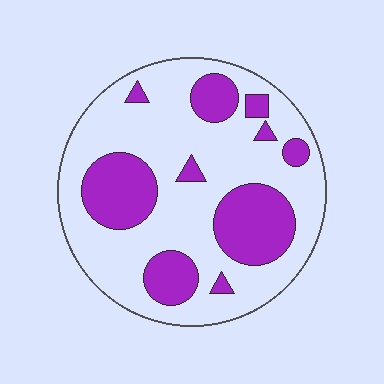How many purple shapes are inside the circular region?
10.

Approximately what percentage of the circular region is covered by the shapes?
Approximately 30%.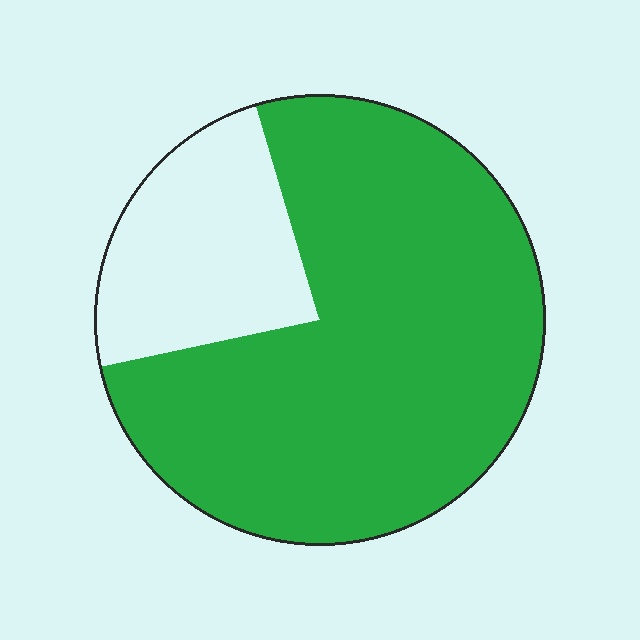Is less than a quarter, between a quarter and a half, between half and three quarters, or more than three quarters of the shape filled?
More than three quarters.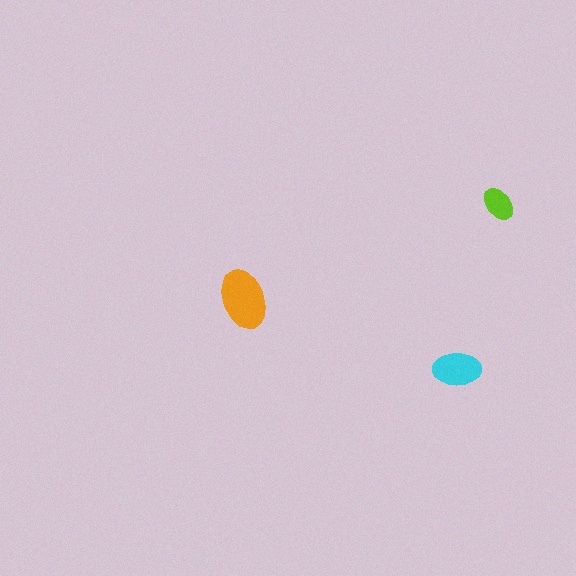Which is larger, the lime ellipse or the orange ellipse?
The orange one.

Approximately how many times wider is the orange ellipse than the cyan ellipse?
About 1.5 times wider.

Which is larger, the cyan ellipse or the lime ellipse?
The cyan one.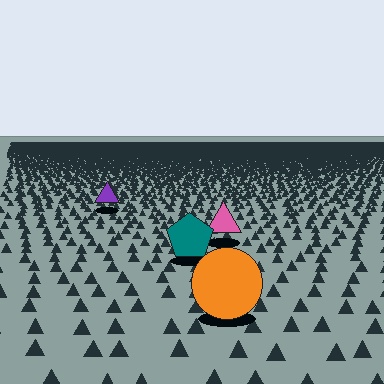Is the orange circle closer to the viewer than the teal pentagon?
Yes. The orange circle is closer — you can tell from the texture gradient: the ground texture is coarser near it.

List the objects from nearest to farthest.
From nearest to farthest: the orange circle, the teal pentagon, the pink triangle, the purple triangle.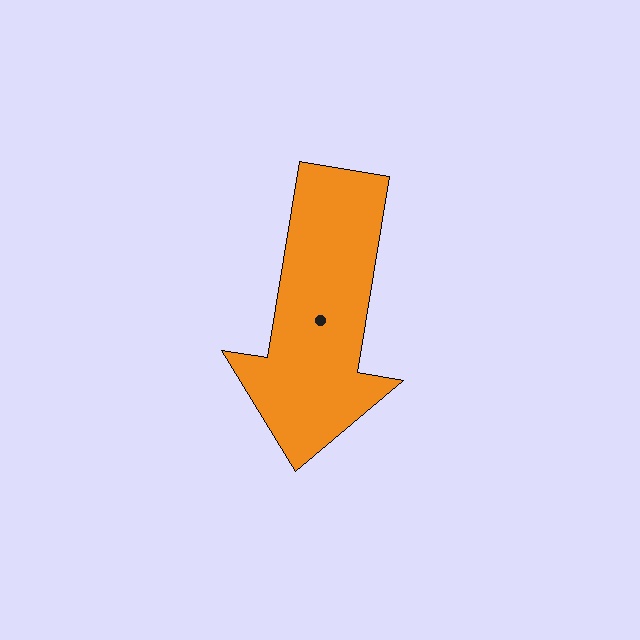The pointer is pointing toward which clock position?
Roughly 6 o'clock.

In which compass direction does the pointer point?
South.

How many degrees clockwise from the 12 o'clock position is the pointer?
Approximately 189 degrees.